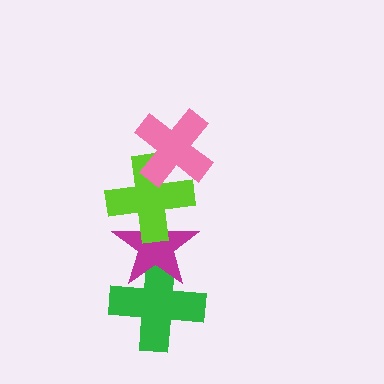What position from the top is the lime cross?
The lime cross is 2nd from the top.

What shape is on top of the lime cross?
The pink cross is on top of the lime cross.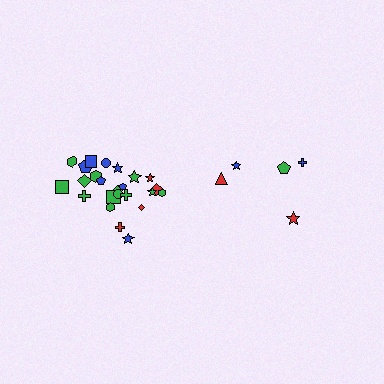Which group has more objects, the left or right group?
The left group.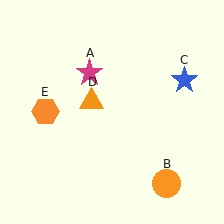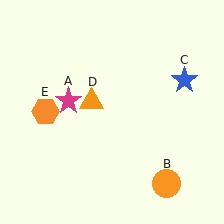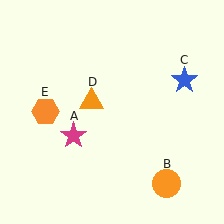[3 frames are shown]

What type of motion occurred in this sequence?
The magenta star (object A) rotated counterclockwise around the center of the scene.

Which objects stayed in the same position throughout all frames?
Orange circle (object B) and blue star (object C) and orange triangle (object D) and orange hexagon (object E) remained stationary.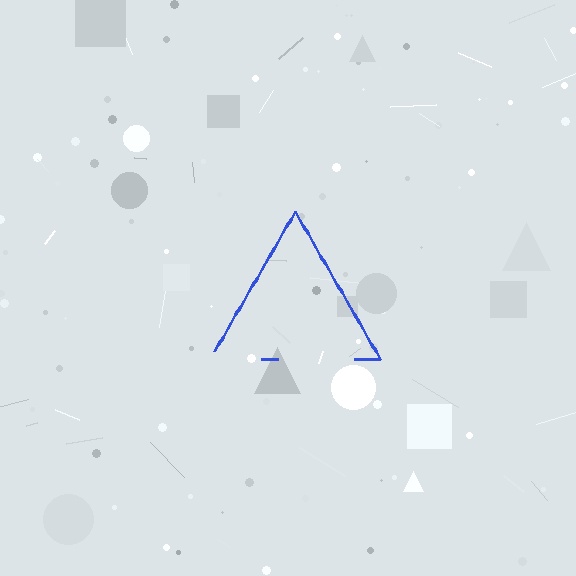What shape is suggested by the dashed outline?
The dashed outline suggests a triangle.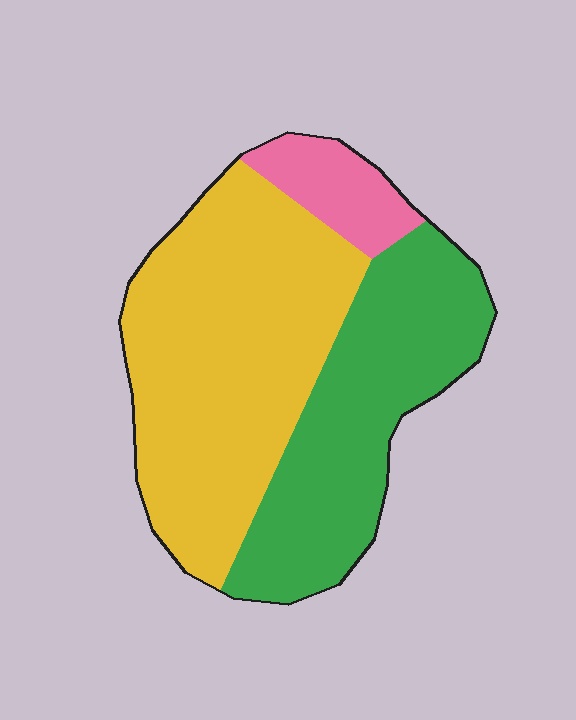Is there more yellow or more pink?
Yellow.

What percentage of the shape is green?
Green covers around 35% of the shape.